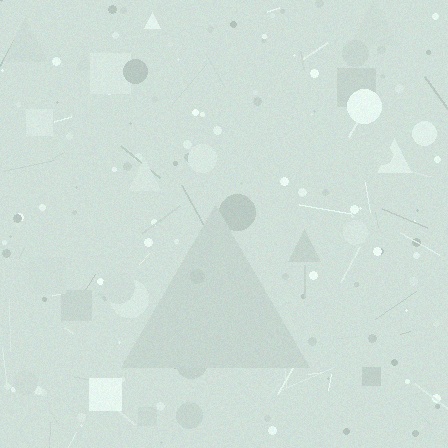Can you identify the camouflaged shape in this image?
The camouflaged shape is a triangle.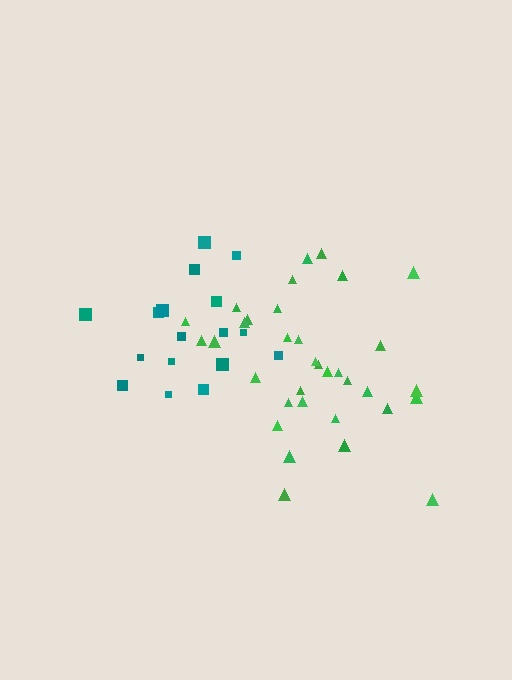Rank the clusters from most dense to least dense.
green, teal.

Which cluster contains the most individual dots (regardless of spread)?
Green (34).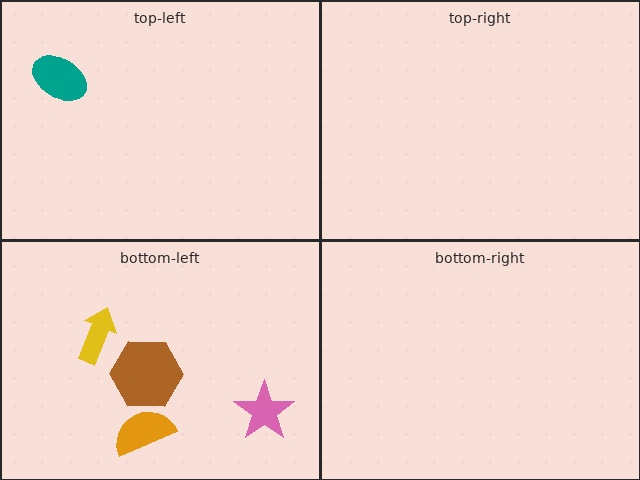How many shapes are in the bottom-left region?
4.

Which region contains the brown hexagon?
The bottom-left region.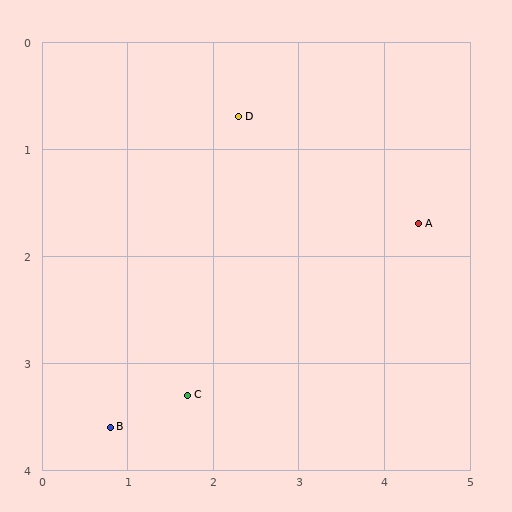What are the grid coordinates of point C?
Point C is at approximately (1.7, 3.3).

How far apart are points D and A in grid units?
Points D and A are about 2.3 grid units apart.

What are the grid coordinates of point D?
Point D is at approximately (2.3, 0.7).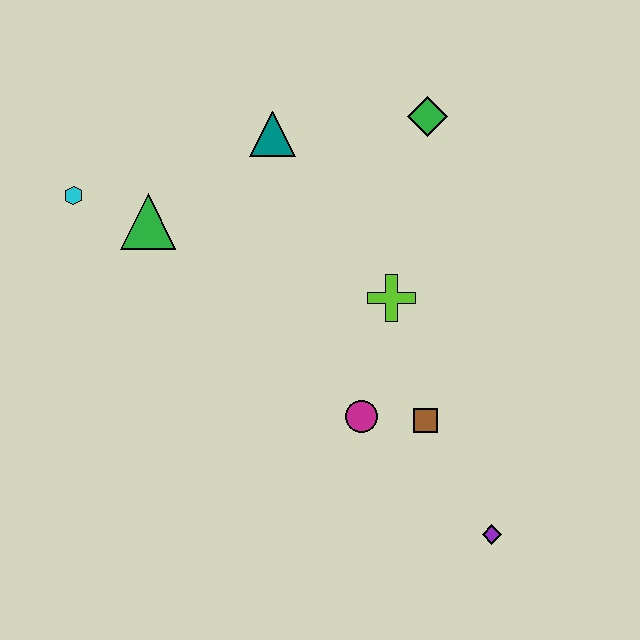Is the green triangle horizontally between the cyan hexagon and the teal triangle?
Yes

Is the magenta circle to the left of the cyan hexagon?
No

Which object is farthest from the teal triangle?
The purple diamond is farthest from the teal triangle.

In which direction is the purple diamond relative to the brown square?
The purple diamond is below the brown square.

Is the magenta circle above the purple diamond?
Yes